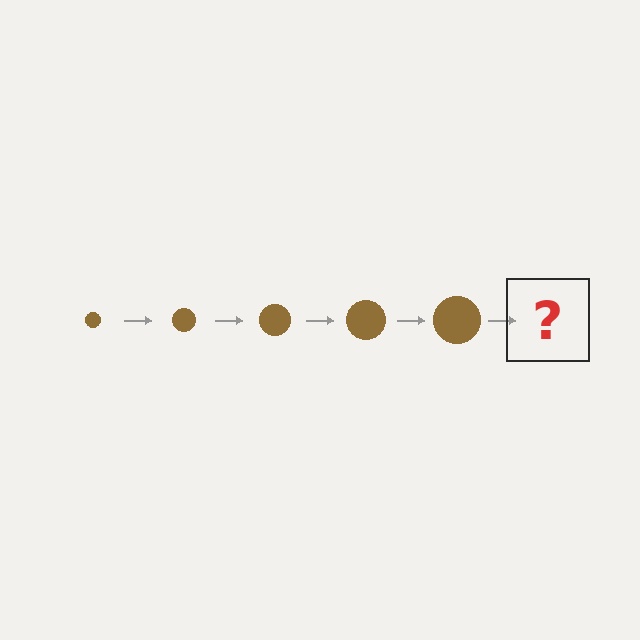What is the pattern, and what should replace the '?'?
The pattern is that the circle gets progressively larger each step. The '?' should be a brown circle, larger than the previous one.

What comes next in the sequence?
The next element should be a brown circle, larger than the previous one.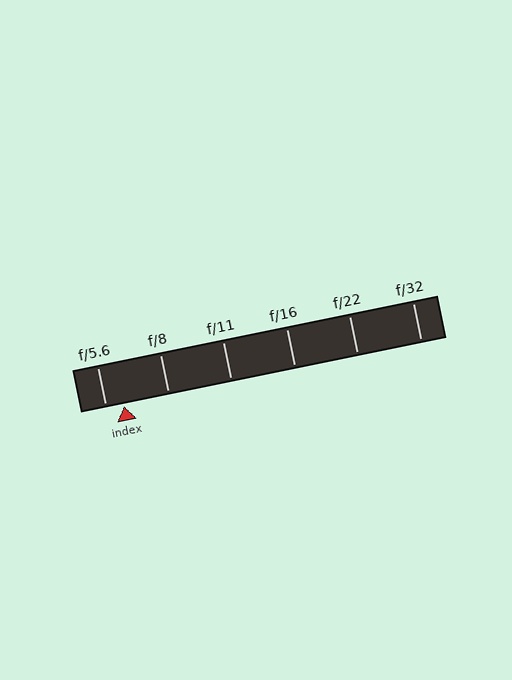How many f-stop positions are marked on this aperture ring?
There are 6 f-stop positions marked.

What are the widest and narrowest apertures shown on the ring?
The widest aperture shown is f/5.6 and the narrowest is f/32.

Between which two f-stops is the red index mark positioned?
The index mark is between f/5.6 and f/8.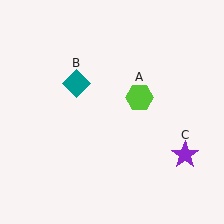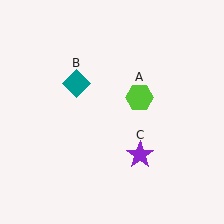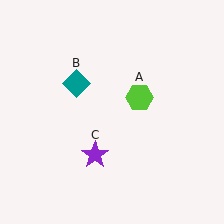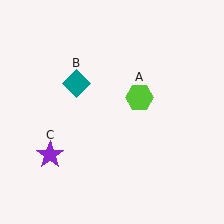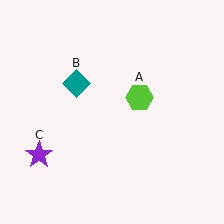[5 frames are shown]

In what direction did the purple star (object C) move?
The purple star (object C) moved left.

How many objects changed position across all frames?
1 object changed position: purple star (object C).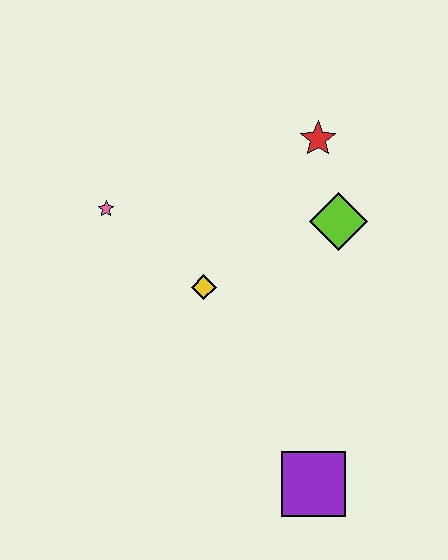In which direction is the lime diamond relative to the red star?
The lime diamond is below the red star.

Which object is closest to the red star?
The lime diamond is closest to the red star.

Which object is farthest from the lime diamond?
The purple square is farthest from the lime diamond.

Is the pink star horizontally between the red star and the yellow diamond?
No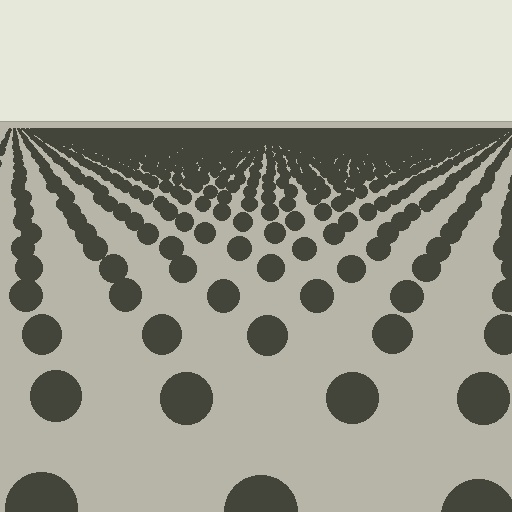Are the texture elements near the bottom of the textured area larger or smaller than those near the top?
Larger. Near the bottom, elements are closer to the viewer and appear at a bigger on-screen size.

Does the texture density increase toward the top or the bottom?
Density increases toward the top.